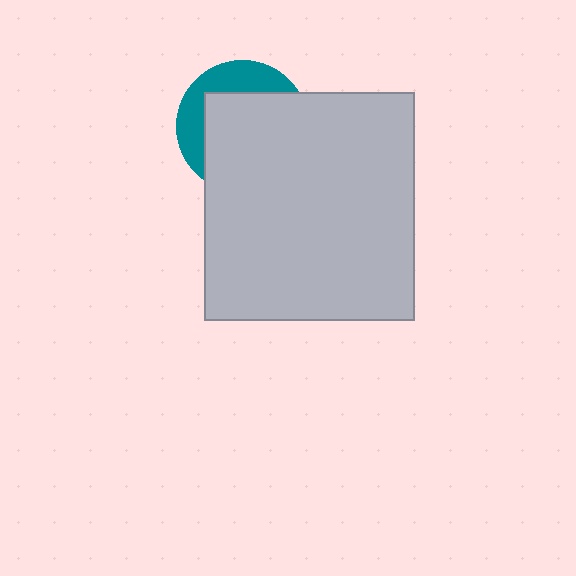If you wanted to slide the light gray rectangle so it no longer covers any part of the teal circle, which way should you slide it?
Slide it toward the lower-right — that is the most direct way to separate the two shapes.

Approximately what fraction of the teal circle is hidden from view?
Roughly 68% of the teal circle is hidden behind the light gray rectangle.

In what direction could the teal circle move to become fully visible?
The teal circle could move toward the upper-left. That would shift it out from behind the light gray rectangle entirely.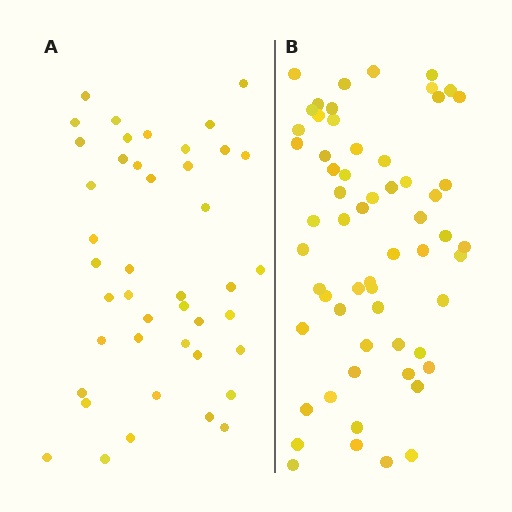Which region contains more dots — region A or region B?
Region B (the right region) has more dots.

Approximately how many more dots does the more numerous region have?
Region B has approximately 15 more dots than region A.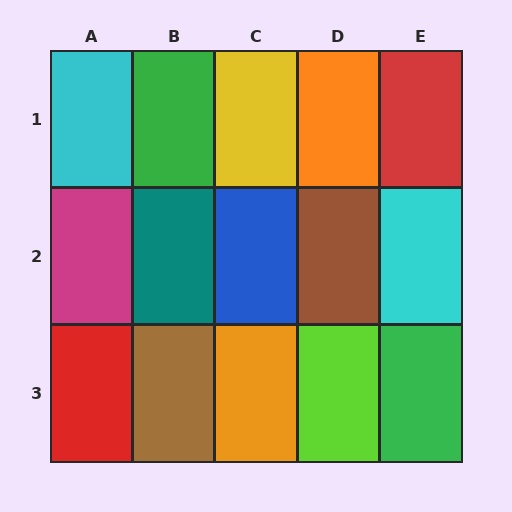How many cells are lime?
1 cell is lime.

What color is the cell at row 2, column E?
Cyan.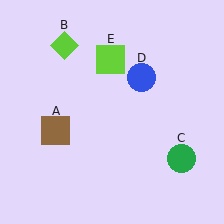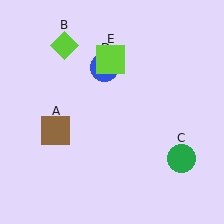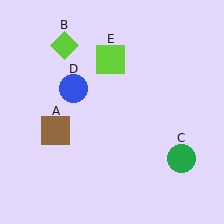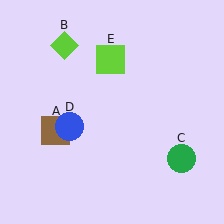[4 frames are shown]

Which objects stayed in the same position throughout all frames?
Brown square (object A) and lime diamond (object B) and green circle (object C) and lime square (object E) remained stationary.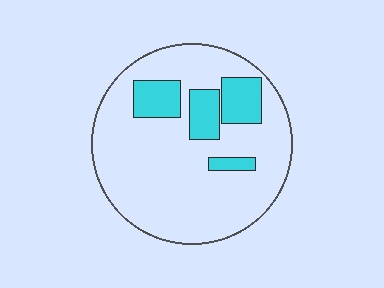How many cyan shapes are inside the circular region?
4.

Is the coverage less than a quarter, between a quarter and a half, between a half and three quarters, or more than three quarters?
Less than a quarter.